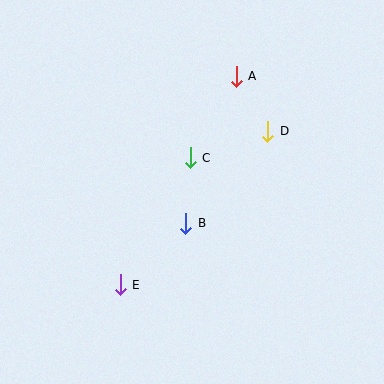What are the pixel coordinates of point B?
Point B is at (186, 223).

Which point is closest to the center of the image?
Point B at (186, 223) is closest to the center.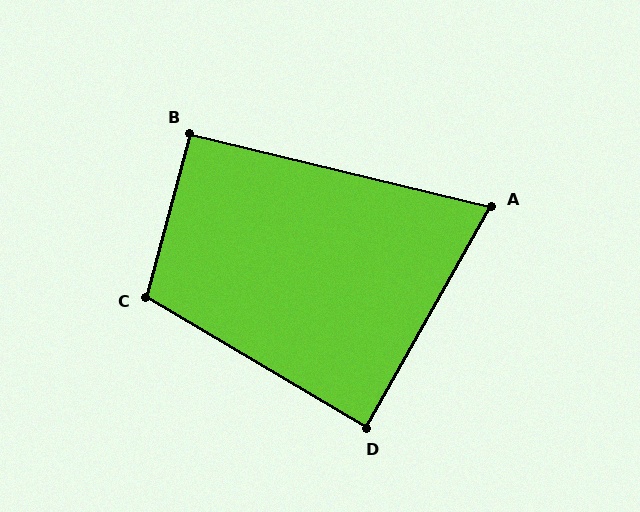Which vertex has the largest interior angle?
C, at approximately 106 degrees.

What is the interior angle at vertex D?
Approximately 89 degrees (approximately right).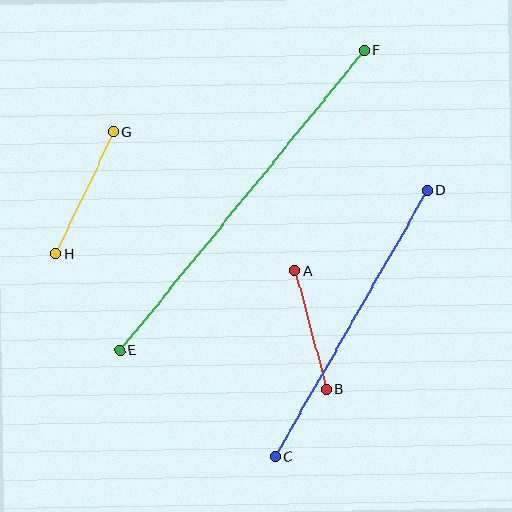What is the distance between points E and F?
The distance is approximately 387 pixels.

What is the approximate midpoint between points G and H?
The midpoint is at approximately (84, 193) pixels.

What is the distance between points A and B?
The distance is approximately 122 pixels.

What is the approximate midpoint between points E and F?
The midpoint is at approximately (242, 200) pixels.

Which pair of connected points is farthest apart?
Points E and F are farthest apart.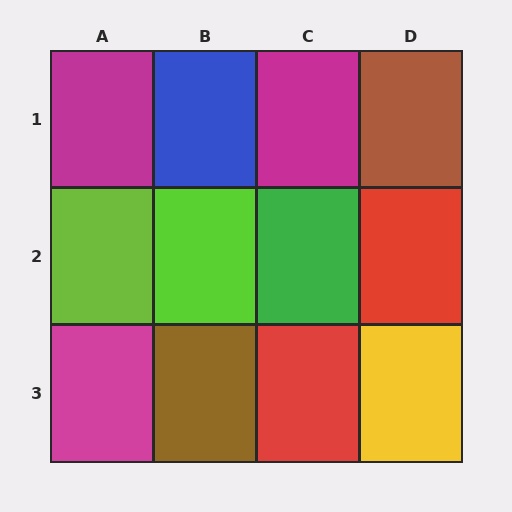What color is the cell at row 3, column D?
Yellow.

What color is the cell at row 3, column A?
Magenta.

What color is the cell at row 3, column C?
Red.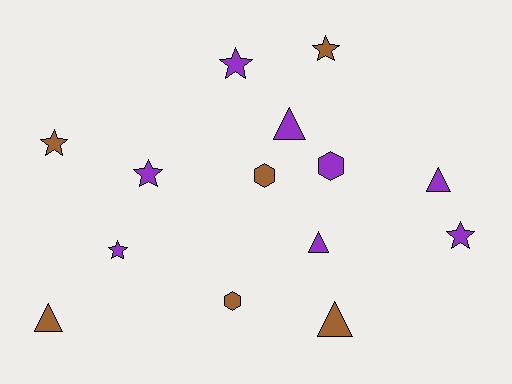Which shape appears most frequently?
Star, with 6 objects.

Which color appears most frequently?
Purple, with 8 objects.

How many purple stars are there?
There are 4 purple stars.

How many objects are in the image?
There are 14 objects.